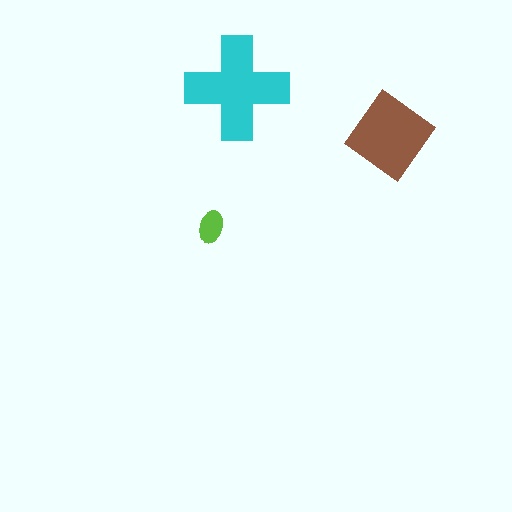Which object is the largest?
The cyan cross.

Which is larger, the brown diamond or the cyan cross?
The cyan cross.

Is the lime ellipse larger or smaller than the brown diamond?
Smaller.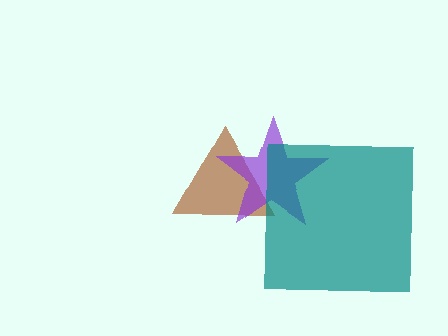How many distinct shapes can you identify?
There are 3 distinct shapes: a brown triangle, a purple star, a teal square.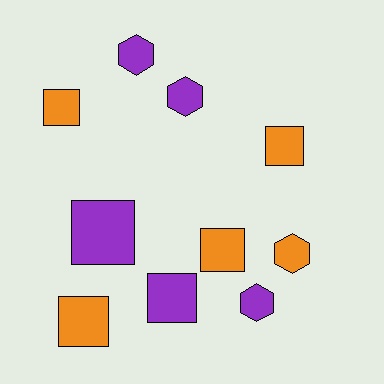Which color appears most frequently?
Orange, with 5 objects.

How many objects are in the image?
There are 10 objects.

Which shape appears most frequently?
Square, with 6 objects.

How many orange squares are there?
There are 4 orange squares.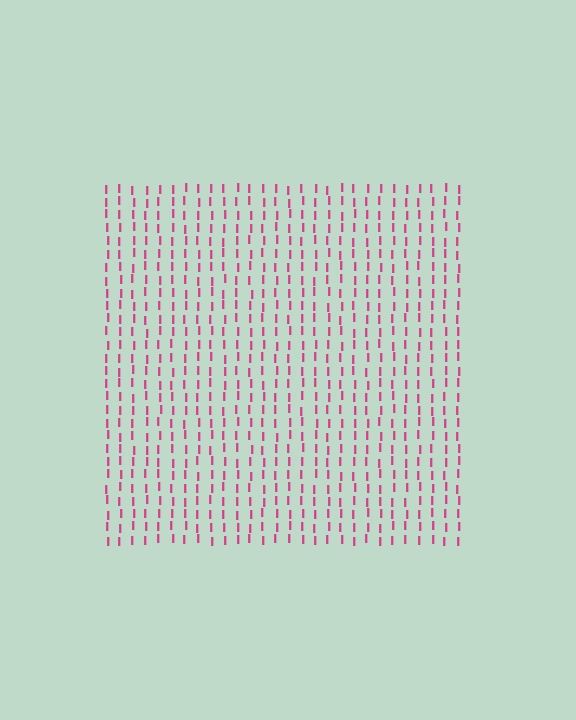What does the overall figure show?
The overall figure shows a square.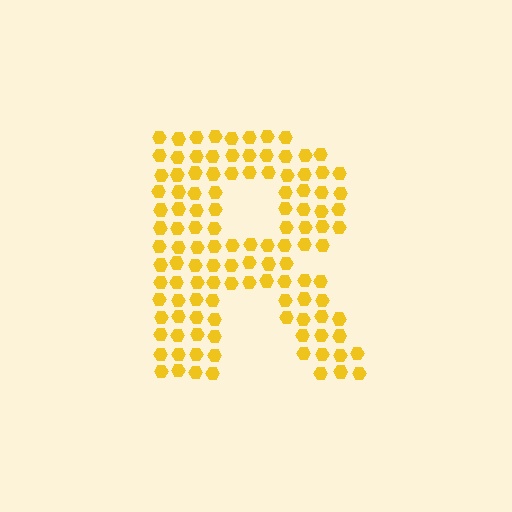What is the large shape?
The large shape is the letter R.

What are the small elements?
The small elements are hexagons.